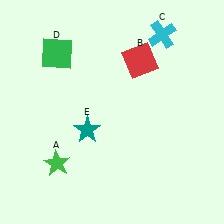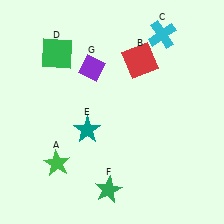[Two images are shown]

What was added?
A green star (F), a purple diamond (G) were added in Image 2.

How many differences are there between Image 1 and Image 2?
There are 2 differences between the two images.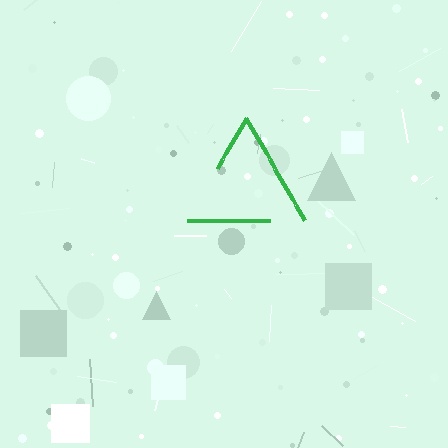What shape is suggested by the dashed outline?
The dashed outline suggests a triangle.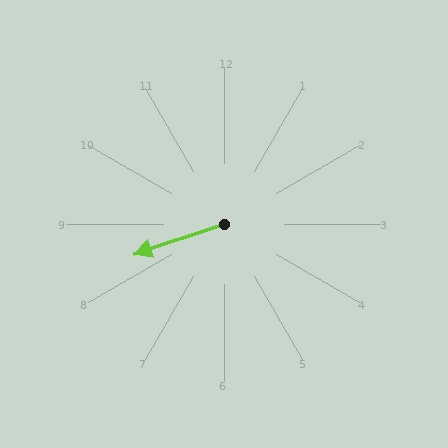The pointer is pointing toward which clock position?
Roughly 8 o'clock.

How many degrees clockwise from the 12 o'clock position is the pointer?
Approximately 251 degrees.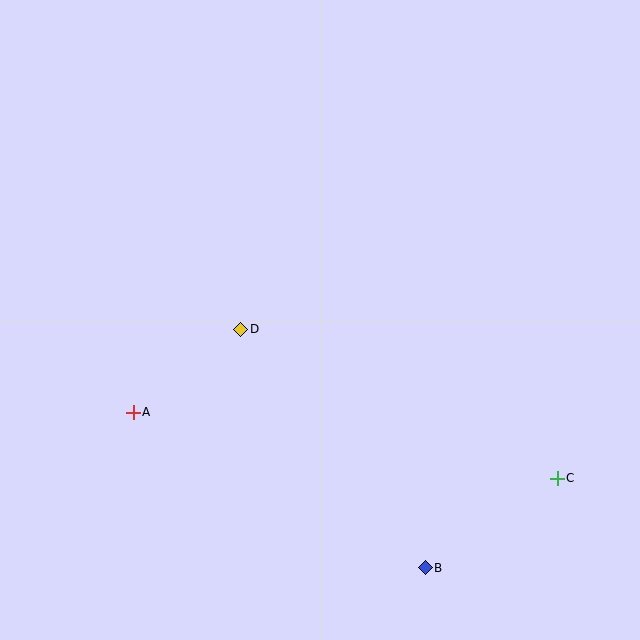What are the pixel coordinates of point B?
Point B is at (425, 568).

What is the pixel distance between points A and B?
The distance between A and B is 331 pixels.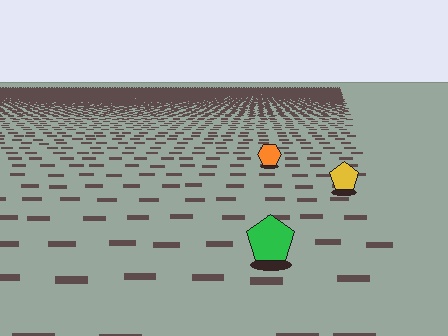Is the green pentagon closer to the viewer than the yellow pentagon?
Yes. The green pentagon is closer — you can tell from the texture gradient: the ground texture is coarser near it.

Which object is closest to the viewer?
The green pentagon is closest. The texture marks near it are larger and more spread out.